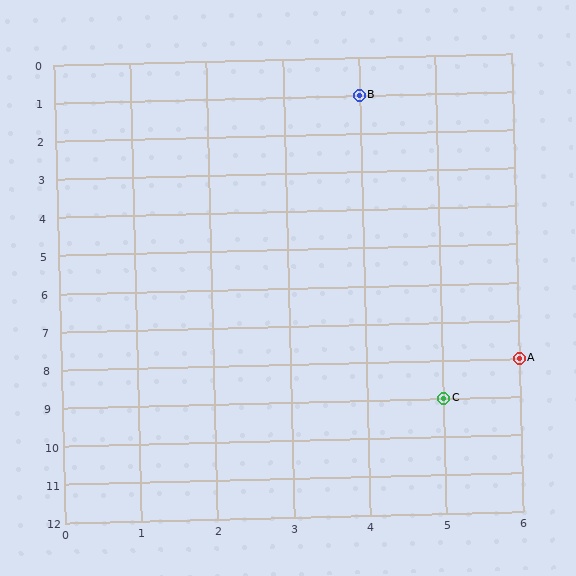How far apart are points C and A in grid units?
Points C and A are 1 column and 1 row apart (about 1.4 grid units diagonally).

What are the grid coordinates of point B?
Point B is at grid coordinates (4, 1).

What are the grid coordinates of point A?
Point A is at grid coordinates (6, 8).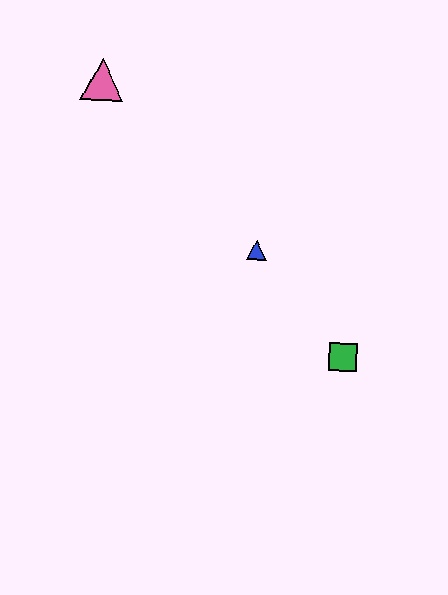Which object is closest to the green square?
The blue triangle is closest to the green square.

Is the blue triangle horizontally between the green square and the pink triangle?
Yes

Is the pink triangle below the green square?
No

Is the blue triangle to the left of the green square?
Yes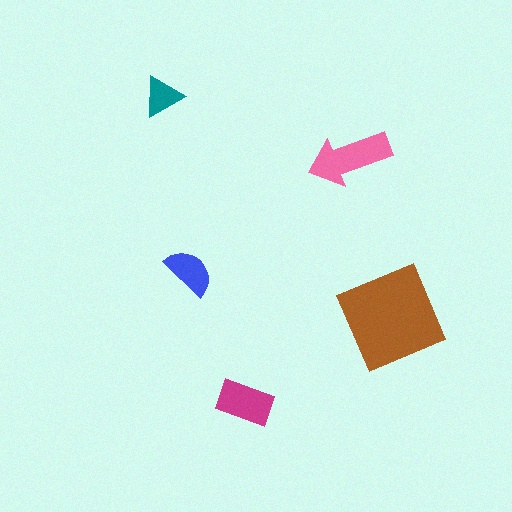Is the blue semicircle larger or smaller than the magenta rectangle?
Smaller.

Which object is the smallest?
The teal triangle.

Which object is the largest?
The brown square.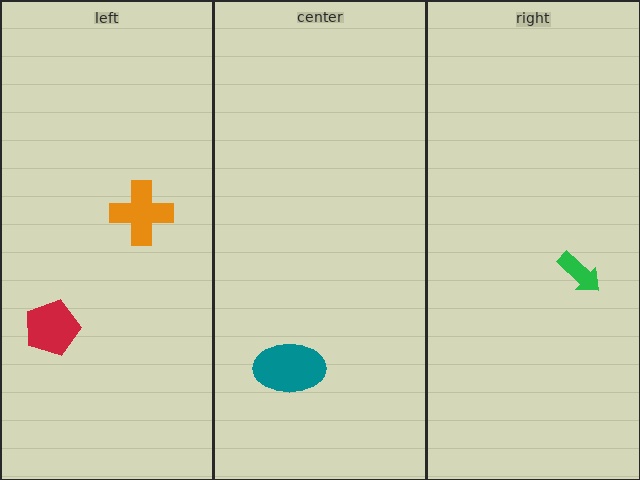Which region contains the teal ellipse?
The center region.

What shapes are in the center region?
The teal ellipse.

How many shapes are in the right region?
1.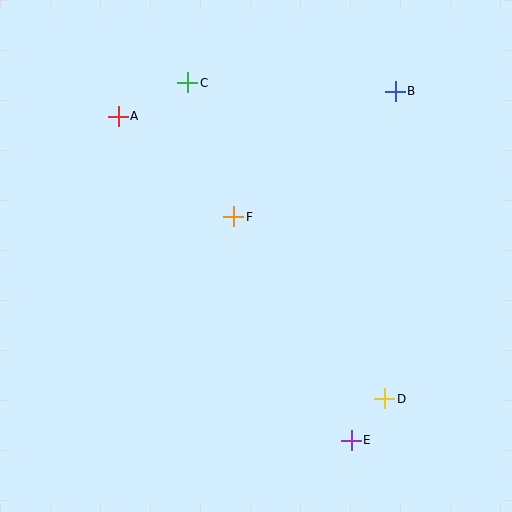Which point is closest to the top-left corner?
Point A is closest to the top-left corner.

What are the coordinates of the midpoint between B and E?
The midpoint between B and E is at (373, 266).